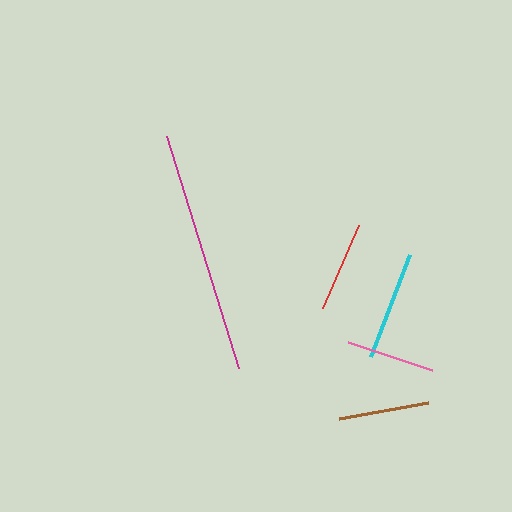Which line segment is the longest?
The magenta line is the longest at approximately 243 pixels.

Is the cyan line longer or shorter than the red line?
The cyan line is longer than the red line.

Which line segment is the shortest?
The pink line is the shortest at approximately 88 pixels.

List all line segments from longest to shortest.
From longest to shortest: magenta, cyan, brown, red, pink.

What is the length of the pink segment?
The pink segment is approximately 88 pixels long.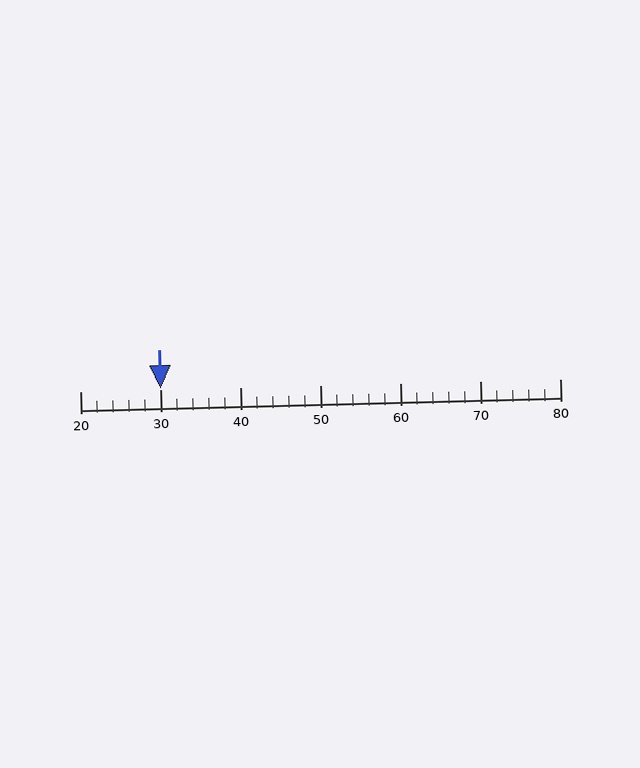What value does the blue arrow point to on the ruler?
The blue arrow points to approximately 30.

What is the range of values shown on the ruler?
The ruler shows values from 20 to 80.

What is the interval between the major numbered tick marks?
The major tick marks are spaced 10 units apart.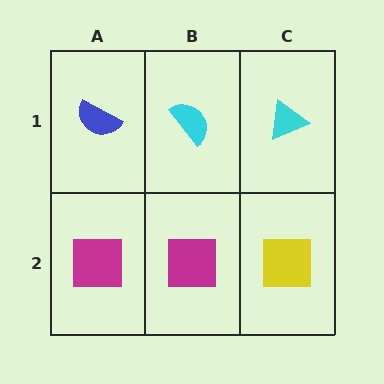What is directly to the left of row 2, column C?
A magenta square.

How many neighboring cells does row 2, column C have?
2.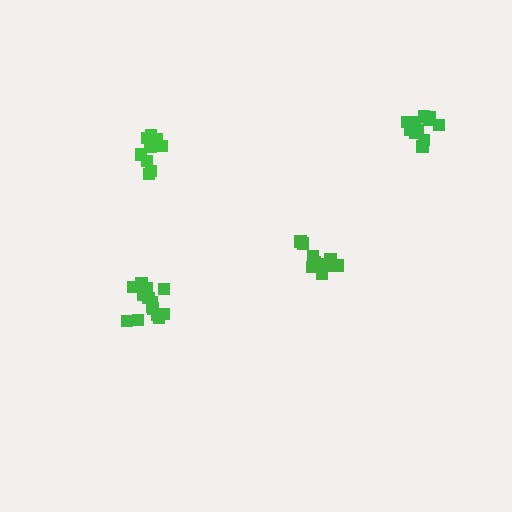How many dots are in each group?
Group 1: 11 dots, Group 2: 10 dots, Group 3: 15 dots, Group 4: 12 dots (48 total).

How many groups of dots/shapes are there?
There are 4 groups.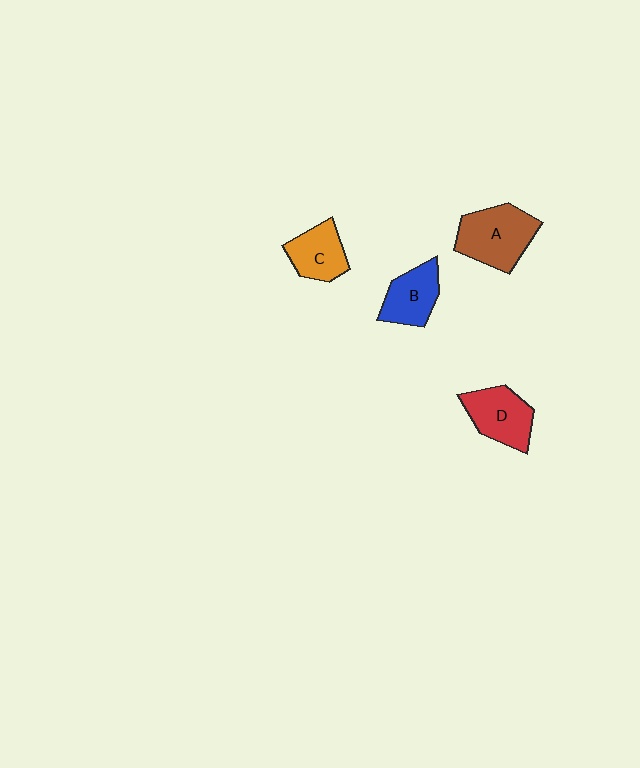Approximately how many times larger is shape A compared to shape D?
Approximately 1.2 times.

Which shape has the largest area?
Shape A (brown).